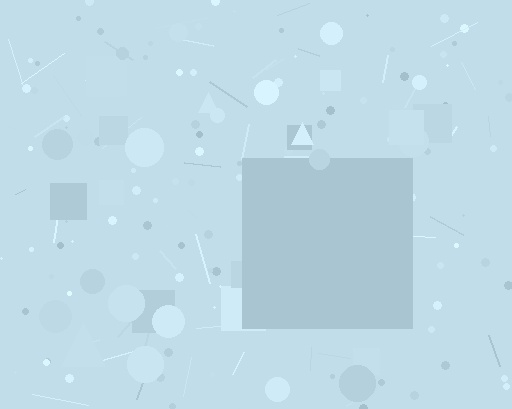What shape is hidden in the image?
A square is hidden in the image.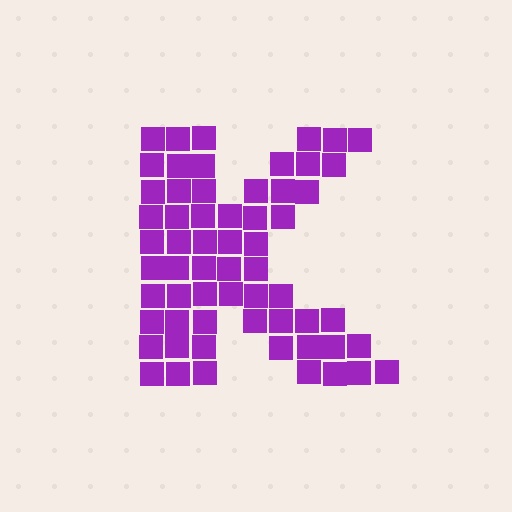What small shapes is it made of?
It is made of small squares.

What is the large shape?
The large shape is the letter K.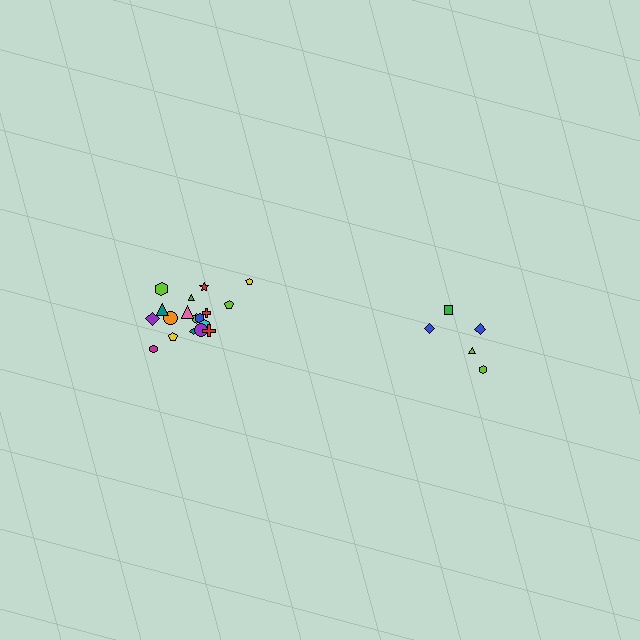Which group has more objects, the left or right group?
The left group.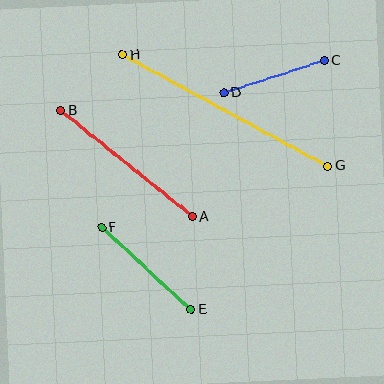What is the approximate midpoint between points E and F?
The midpoint is at approximately (146, 268) pixels.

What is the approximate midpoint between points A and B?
The midpoint is at approximately (127, 164) pixels.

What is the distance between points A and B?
The distance is approximately 169 pixels.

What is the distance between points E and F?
The distance is approximately 121 pixels.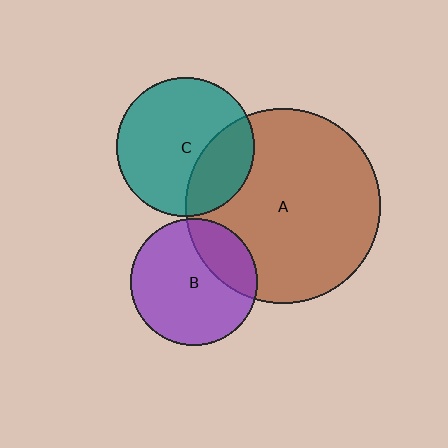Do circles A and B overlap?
Yes.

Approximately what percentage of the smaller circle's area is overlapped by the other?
Approximately 25%.